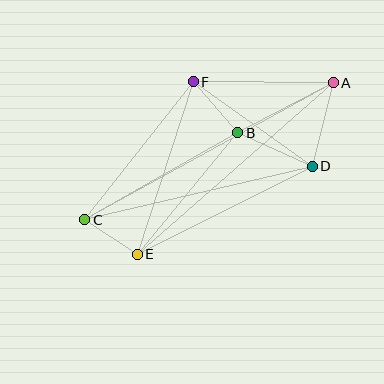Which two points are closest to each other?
Points C and E are closest to each other.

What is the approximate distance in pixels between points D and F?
The distance between D and F is approximately 146 pixels.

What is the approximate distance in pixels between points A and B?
The distance between A and B is approximately 108 pixels.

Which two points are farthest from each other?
Points A and C are farthest from each other.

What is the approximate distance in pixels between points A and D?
The distance between A and D is approximately 86 pixels.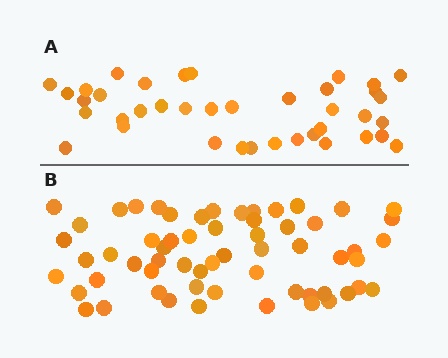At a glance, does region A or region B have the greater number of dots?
Region B (the bottom region) has more dots.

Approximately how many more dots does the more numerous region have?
Region B has approximately 20 more dots than region A.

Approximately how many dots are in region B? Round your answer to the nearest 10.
About 60 dots.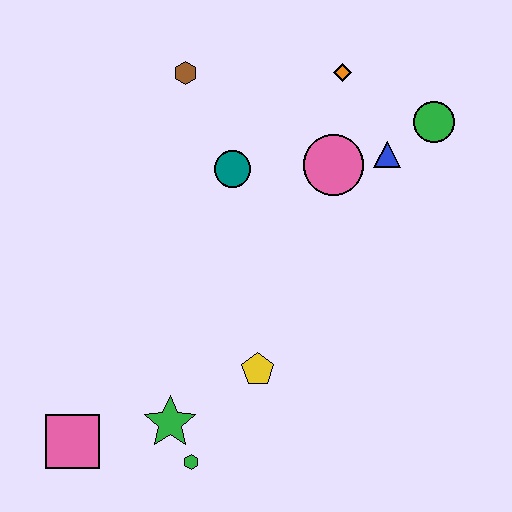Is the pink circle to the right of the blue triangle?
No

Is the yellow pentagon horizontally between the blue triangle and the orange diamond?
No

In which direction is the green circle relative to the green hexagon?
The green circle is above the green hexagon.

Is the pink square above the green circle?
No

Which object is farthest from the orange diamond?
The pink square is farthest from the orange diamond.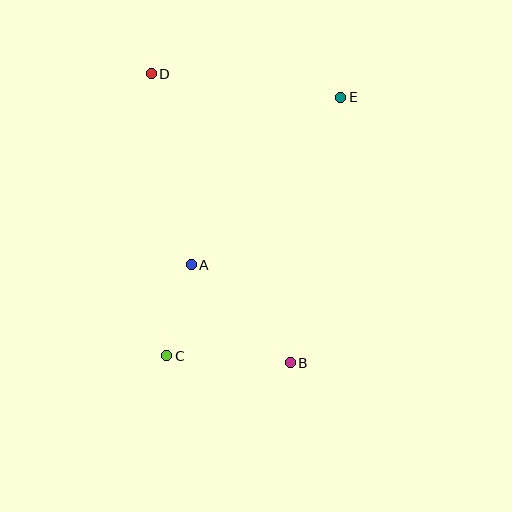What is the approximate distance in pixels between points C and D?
The distance between C and D is approximately 282 pixels.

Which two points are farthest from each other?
Points B and D are farthest from each other.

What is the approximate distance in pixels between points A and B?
The distance between A and B is approximately 139 pixels.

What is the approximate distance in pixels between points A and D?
The distance between A and D is approximately 195 pixels.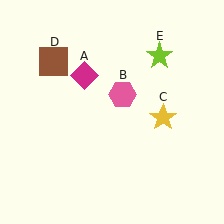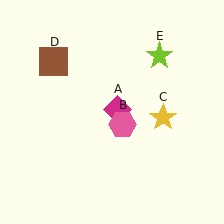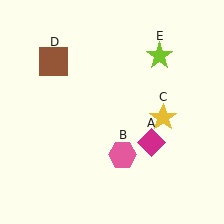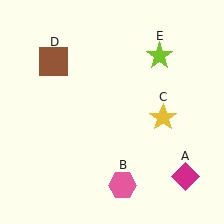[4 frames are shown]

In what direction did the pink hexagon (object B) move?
The pink hexagon (object B) moved down.